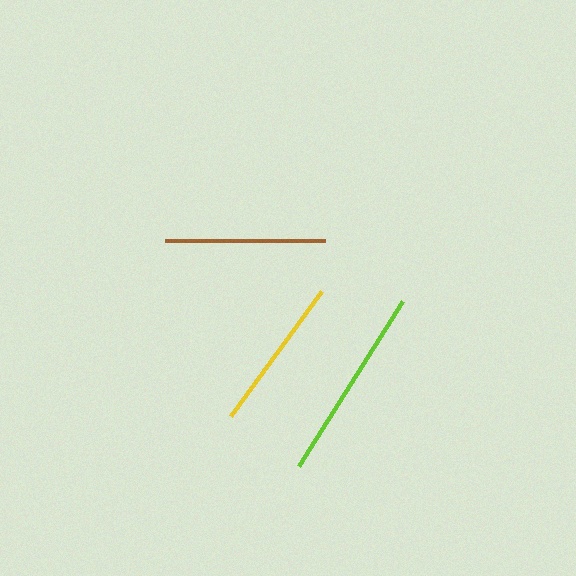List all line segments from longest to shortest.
From longest to shortest: lime, brown, yellow.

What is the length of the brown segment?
The brown segment is approximately 160 pixels long.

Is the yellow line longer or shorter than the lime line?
The lime line is longer than the yellow line.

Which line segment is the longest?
The lime line is the longest at approximately 195 pixels.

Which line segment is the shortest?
The yellow line is the shortest at approximately 154 pixels.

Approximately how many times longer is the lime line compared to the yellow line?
The lime line is approximately 1.3 times the length of the yellow line.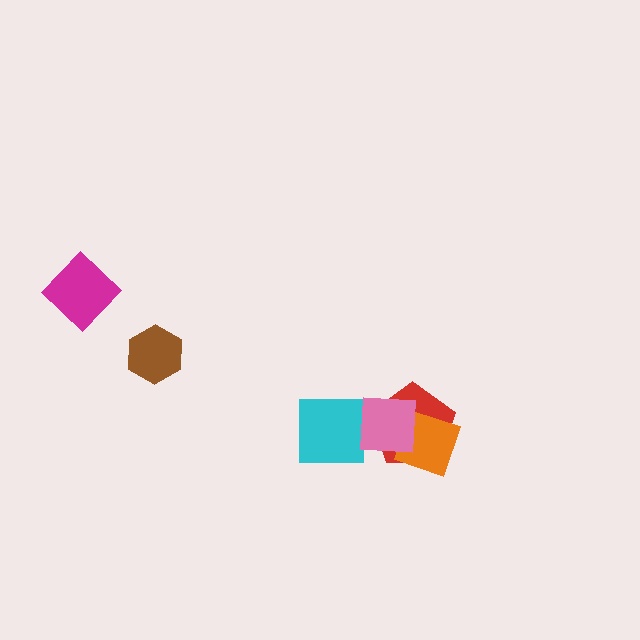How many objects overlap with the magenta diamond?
0 objects overlap with the magenta diamond.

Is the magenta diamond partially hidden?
No, no other shape covers it.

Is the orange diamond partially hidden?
Yes, it is partially covered by another shape.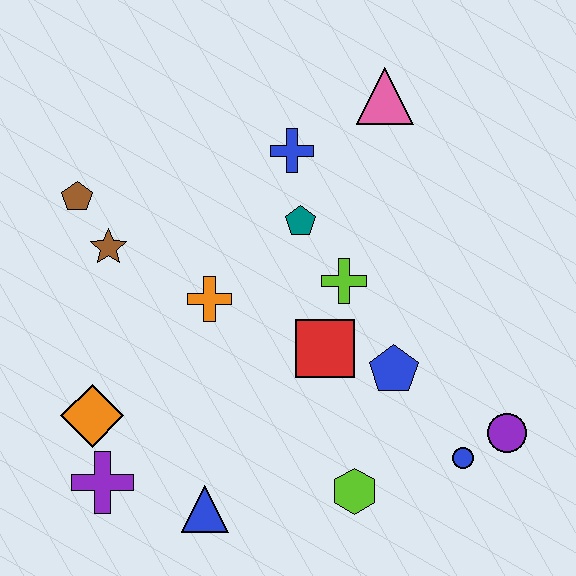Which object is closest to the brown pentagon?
The brown star is closest to the brown pentagon.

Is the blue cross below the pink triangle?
Yes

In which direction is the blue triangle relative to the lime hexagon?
The blue triangle is to the left of the lime hexagon.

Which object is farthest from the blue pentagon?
The brown pentagon is farthest from the blue pentagon.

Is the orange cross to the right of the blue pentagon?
No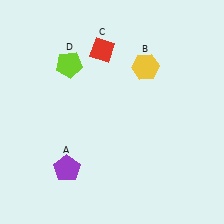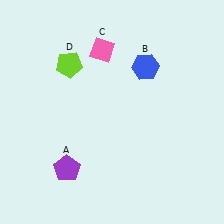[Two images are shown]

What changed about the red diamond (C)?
In Image 1, C is red. In Image 2, it changed to pink.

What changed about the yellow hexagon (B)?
In Image 1, B is yellow. In Image 2, it changed to blue.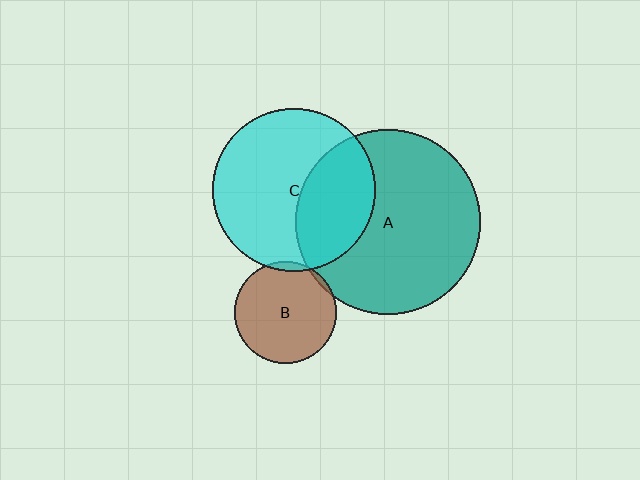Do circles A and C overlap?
Yes.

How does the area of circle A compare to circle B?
Approximately 3.3 times.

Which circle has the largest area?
Circle A (teal).